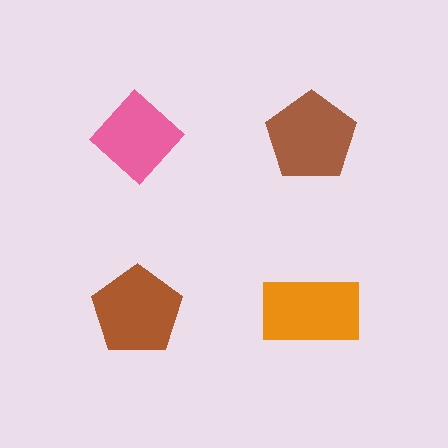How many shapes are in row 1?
2 shapes.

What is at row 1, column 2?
A brown pentagon.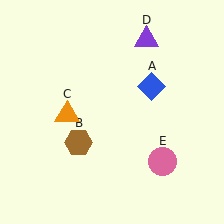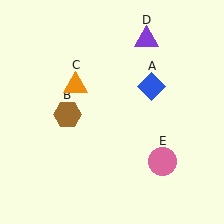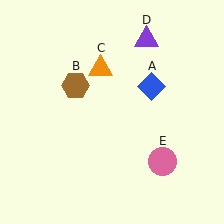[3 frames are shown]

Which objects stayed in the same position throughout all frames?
Blue diamond (object A) and purple triangle (object D) and pink circle (object E) remained stationary.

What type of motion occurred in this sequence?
The brown hexagon (object B), orange triangle (object C) rotated clockwise around the center of the scene.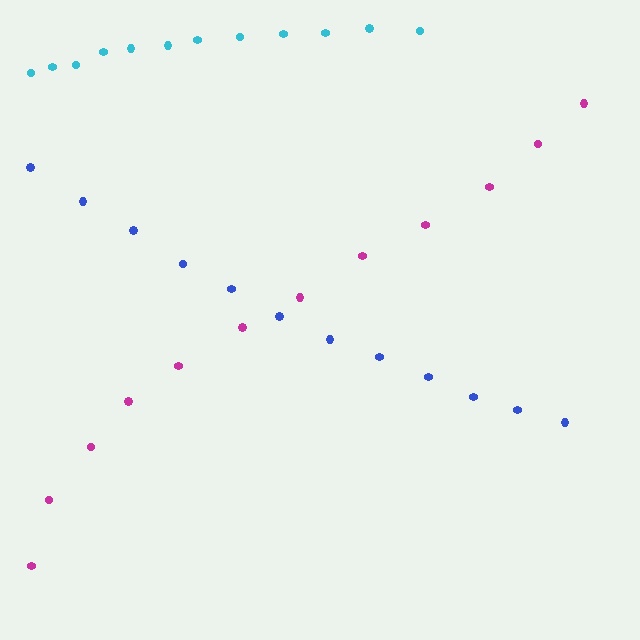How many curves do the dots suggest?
There are 3 distinct paths.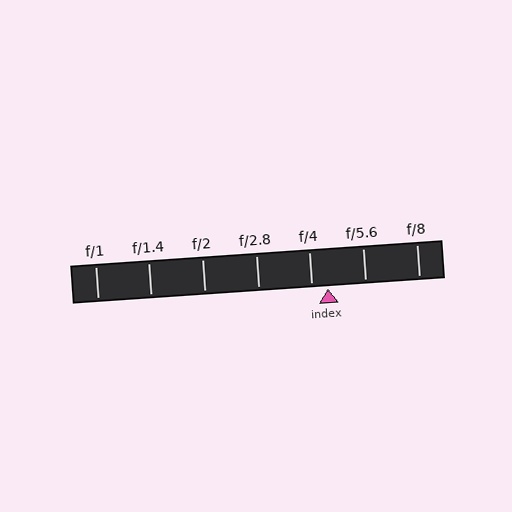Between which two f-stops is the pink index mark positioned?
The index mark is between f/4 and f/5.6.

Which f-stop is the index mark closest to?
The index mark is closest to f/4.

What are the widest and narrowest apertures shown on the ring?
The widest aperture shown is f/1 and the narrowest is f/8.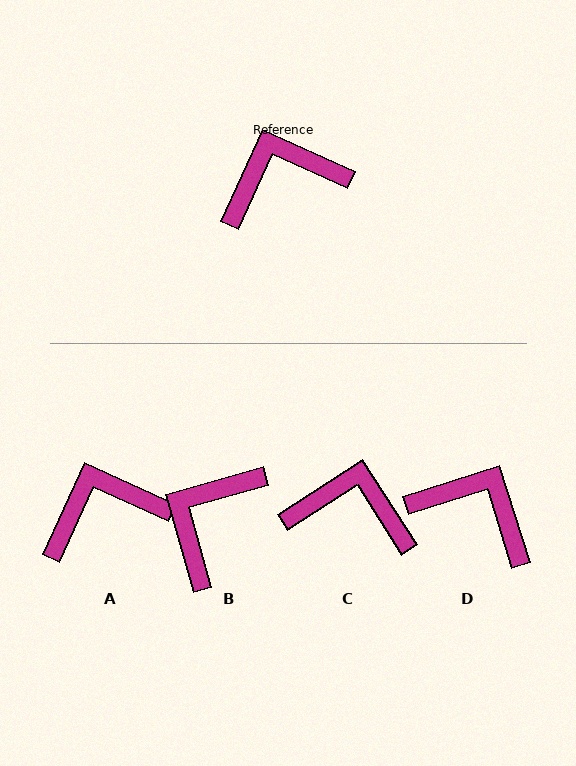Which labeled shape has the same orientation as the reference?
A.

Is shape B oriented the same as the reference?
No, it is off by about 40 degrees.